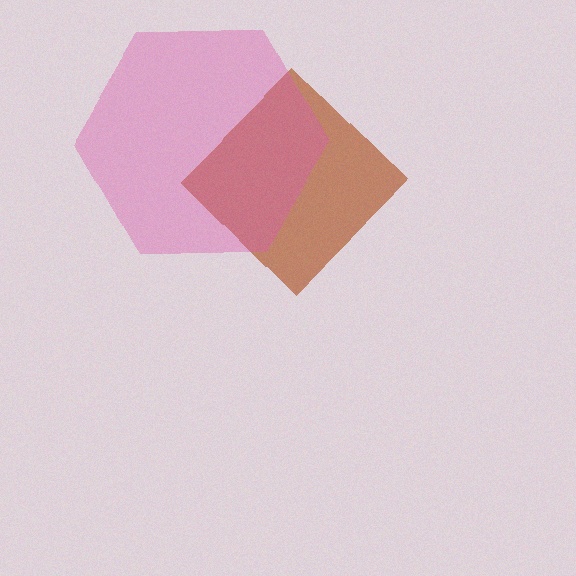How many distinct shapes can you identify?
There are 2 distinct shapes: a brown diamond, a pink hexagon.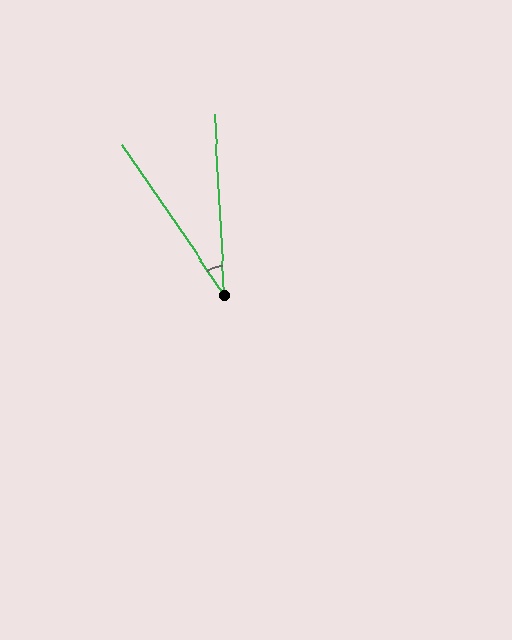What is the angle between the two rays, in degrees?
Approximately 31 degrees.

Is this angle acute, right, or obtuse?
It is acute.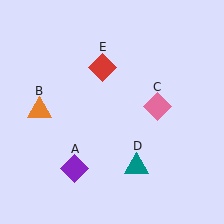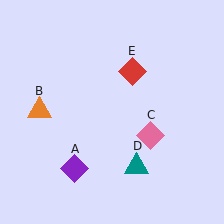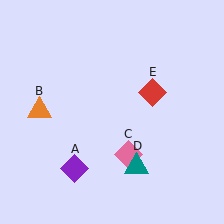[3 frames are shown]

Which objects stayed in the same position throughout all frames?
Purple diamond (object A) and orange triangle (object B) and teal triangle (object D) remained stationary.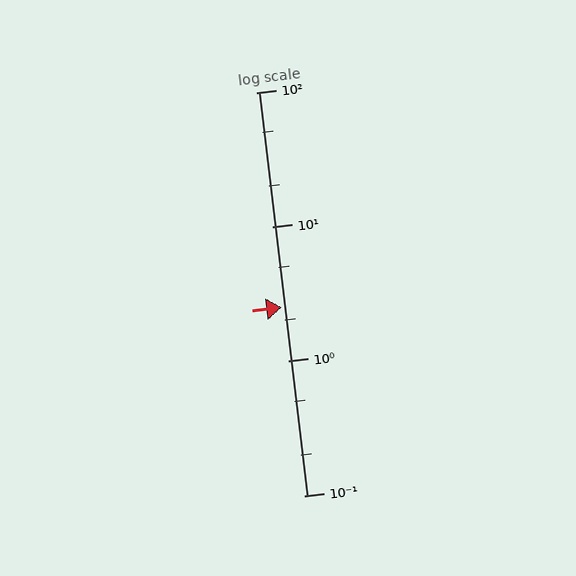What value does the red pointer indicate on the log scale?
The pointer indicates approximately 2.5.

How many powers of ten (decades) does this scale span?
The scale spans 3 decades, from 0.1 to 100.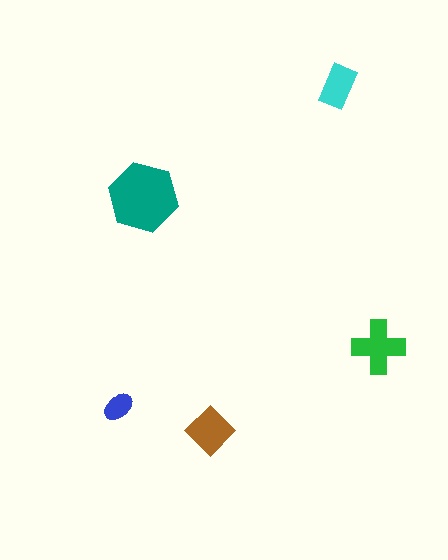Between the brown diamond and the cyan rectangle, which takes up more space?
The brown diamond.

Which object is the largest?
The teal hexagon.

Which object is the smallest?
The blue ellipse.